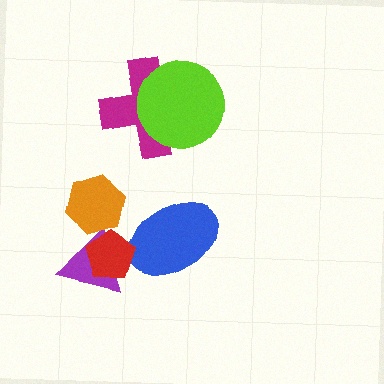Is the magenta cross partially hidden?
Yes, it is partially covered by another shape.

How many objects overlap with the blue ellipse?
1 object overlaps with the blue ellipse.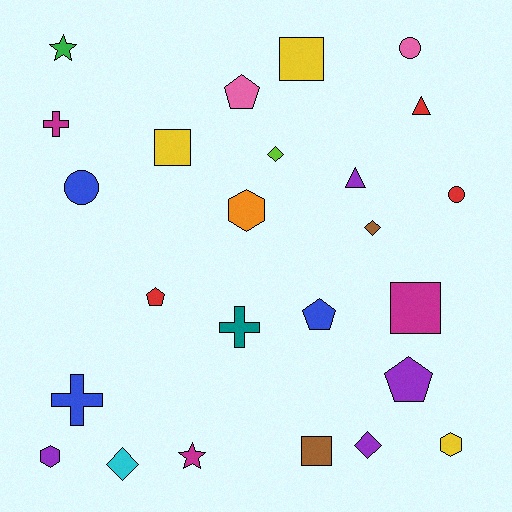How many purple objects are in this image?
There are 4 purple objects.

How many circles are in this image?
There are 3 circles.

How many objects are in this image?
There are 25 objects.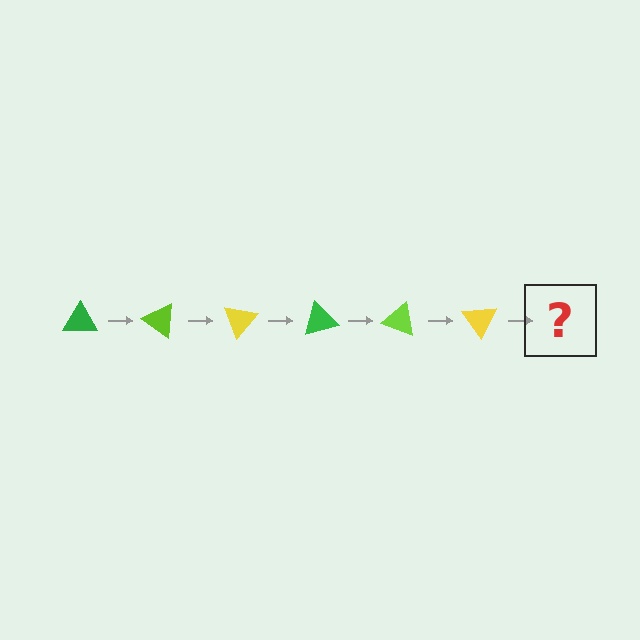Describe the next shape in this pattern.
It should be a green triangle, rotated 210 degrees from the start.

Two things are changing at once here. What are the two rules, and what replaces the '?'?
The two rules are that it rotates 35 degrees each step and the color cycles through green, lime, and yellow. The '?' should be a green triangle, rotated 210 degrees from the start.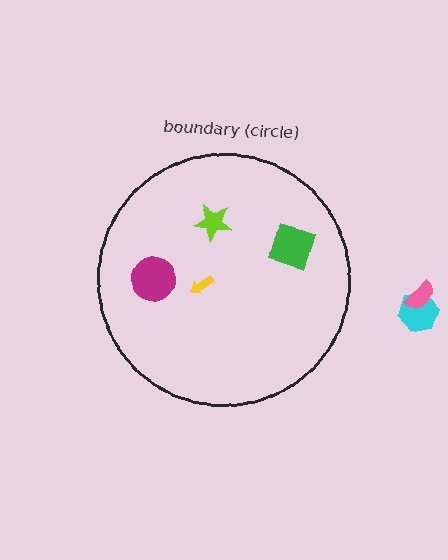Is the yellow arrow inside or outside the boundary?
Inside.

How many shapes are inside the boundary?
4 inside, 2 outside.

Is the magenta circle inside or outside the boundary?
Inside.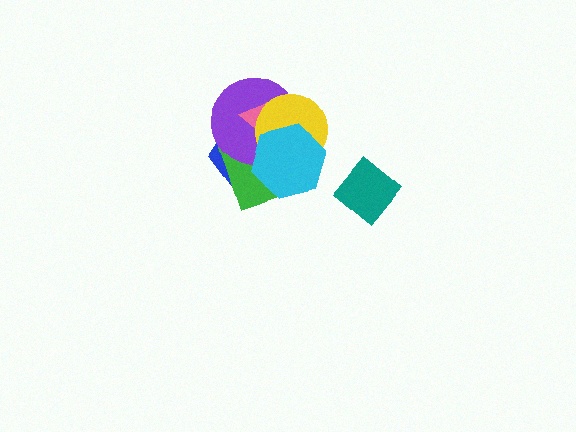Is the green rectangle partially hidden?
Yes, it is partially covered by another shape.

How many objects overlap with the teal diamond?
0 objects overlap with the teal diamond.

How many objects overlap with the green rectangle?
4 objects overlap with the green rectangle.